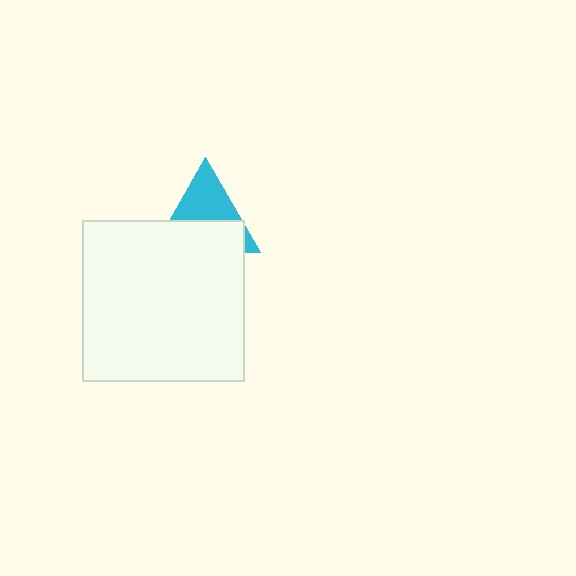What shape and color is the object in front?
The object in front is a white square.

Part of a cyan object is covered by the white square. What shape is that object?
It is a triangle.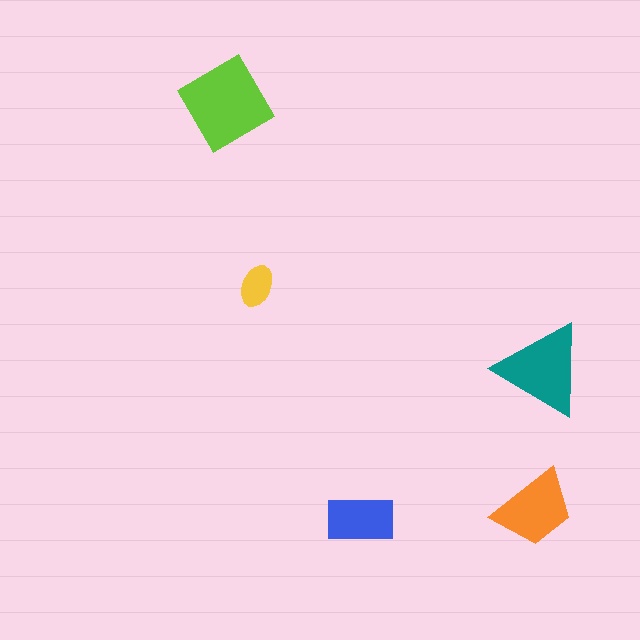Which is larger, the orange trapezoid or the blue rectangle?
The orange trapezoid.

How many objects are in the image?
There are 5 objects in the image.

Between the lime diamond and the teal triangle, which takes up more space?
The lime diamond.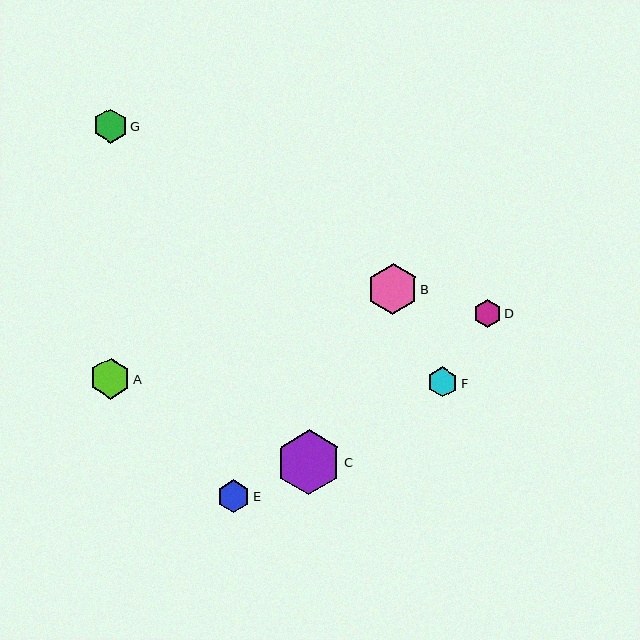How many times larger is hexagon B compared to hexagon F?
Hexagon B is approximately 1.7 times the size of hexagon F.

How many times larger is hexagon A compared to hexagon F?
Hexagon A is approximately 1.3 times the size of hexagon F.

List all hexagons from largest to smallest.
From largest to smallest: C, B, A, G, E, F, D.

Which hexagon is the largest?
Hexagon C is the largest with a size of approximately 65 pixels.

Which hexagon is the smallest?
Hexagon D is the smallest with a size of approximately 28 pixels.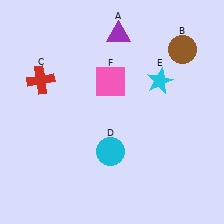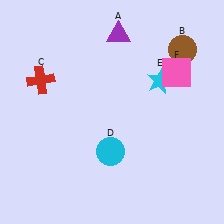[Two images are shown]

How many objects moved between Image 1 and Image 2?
1 object moved between the two images.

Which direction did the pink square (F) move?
The pink square (F) moved right.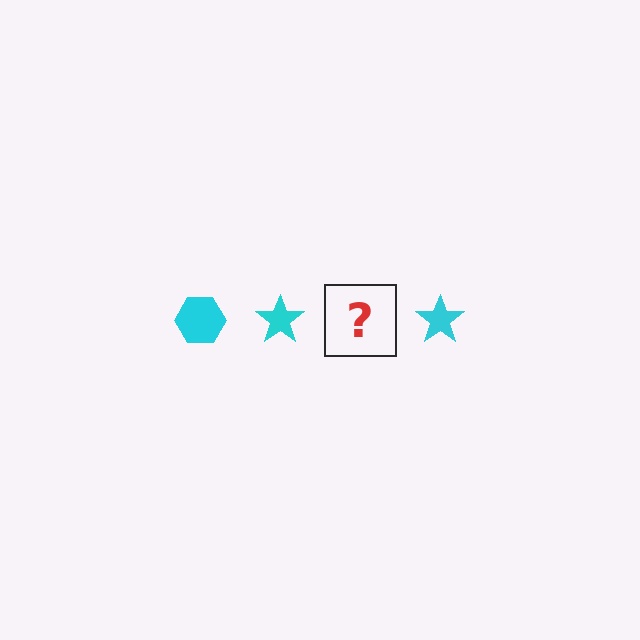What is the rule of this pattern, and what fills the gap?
The rule is that the pattern cycles through hexagon, star shapes in cyan. The gap should be filled with a cyan hexagon.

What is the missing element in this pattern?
The missing element is a cyan hexagon.